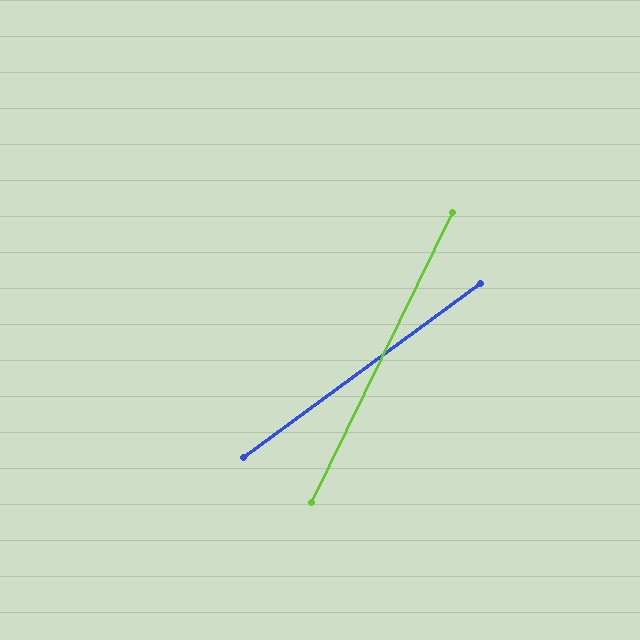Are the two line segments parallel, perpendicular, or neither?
Neither parallel nor perpendicular — they differ by about 28°.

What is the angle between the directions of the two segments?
Approximately 28 degrees.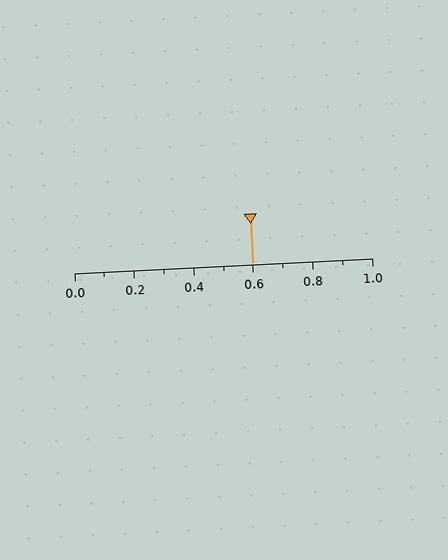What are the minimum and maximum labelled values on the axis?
The axis runs from 0.0 to 1.0.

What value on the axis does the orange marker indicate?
The marker indicates approximately 0.6.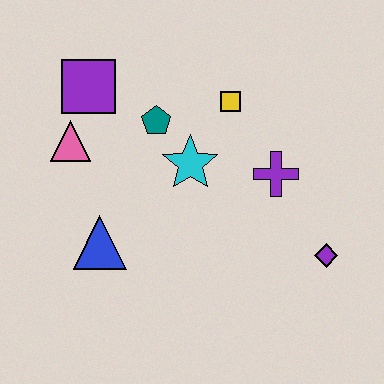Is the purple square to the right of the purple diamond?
No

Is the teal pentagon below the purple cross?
No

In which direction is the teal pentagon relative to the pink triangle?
The teal pentagon is to the right of the pink triangle.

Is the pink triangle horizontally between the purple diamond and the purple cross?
No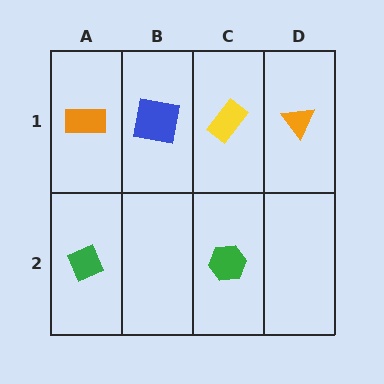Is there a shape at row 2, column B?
No, that cell is empty.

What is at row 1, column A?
An orange rectangle.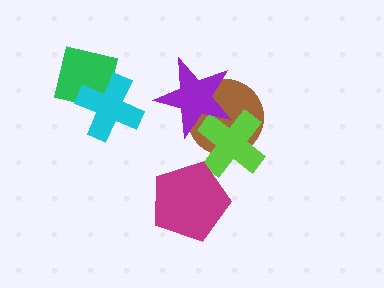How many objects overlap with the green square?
1 object overlaps with the green square.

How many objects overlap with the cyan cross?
1 object overlaps with the cyan cross.